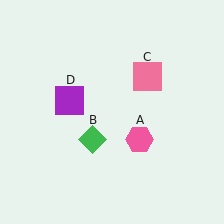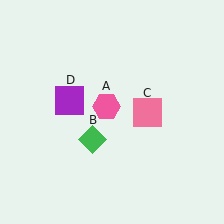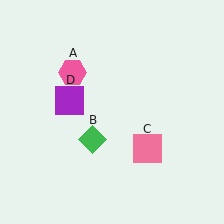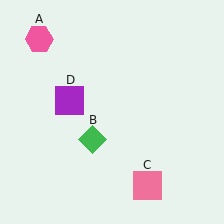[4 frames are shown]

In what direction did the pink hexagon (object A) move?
The pink hexagon (object A) moved up and to the left.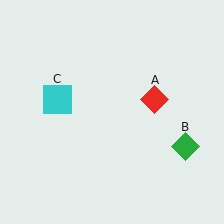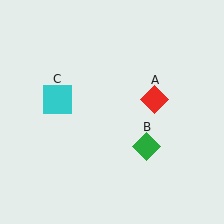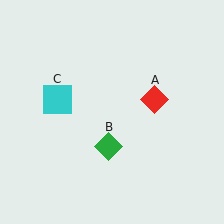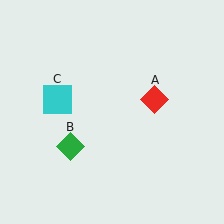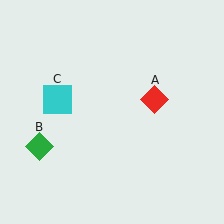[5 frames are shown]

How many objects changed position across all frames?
1 object changed position: green diamond (object B).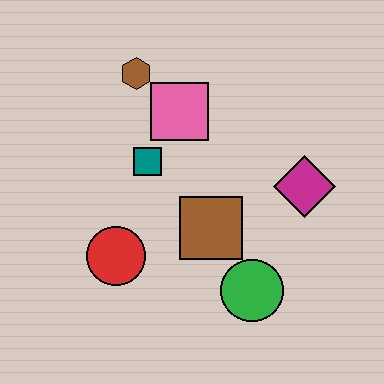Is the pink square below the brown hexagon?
Yes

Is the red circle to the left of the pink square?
Yes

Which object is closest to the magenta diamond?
The brown square is closest to the magenta diamond.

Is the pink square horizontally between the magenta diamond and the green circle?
No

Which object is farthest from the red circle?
The magenta diamond is farthest from the red circle.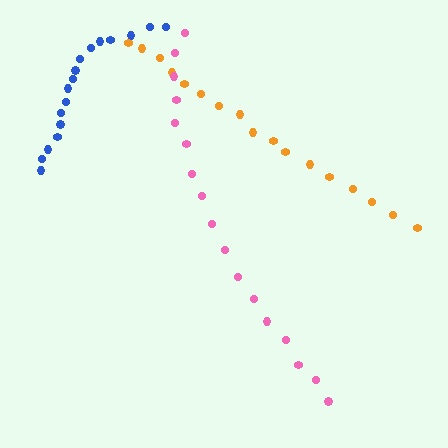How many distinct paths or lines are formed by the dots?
There are 3 distinct paths.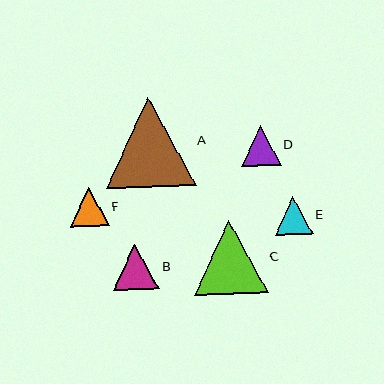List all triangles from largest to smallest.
From largest to smallest: A, C, B, D, F, E.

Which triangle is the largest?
Triangle A is the largest with a size of approximately 90 pixels.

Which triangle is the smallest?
Triangle E is the smallest with a size of approximately 37 pixels.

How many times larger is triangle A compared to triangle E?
Triangle A is approximately 2.4 times the size of triangle E.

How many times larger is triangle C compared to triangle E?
Triangle C is approximately 2.0 times the size of triangle E.